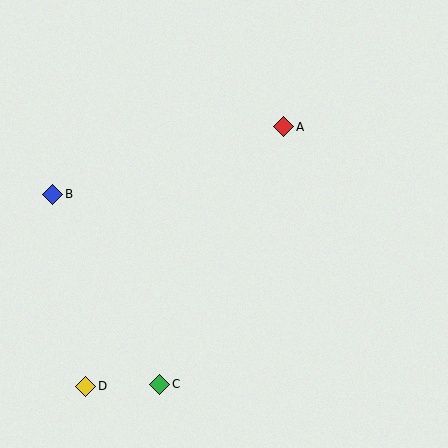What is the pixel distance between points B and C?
The distance between B and C is 218 pixels.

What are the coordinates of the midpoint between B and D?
The midpoint between B and D is at (69, 290).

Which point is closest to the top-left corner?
Point B is closest to the top-left corner.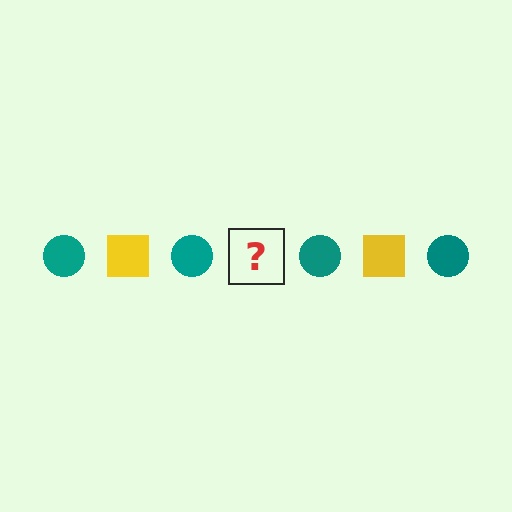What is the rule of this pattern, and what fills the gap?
The rule is that the pattern alternates between teal circle and yellow square. The gap should be filled with a yellow square.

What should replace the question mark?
The question mark should be replaced with a yellow square.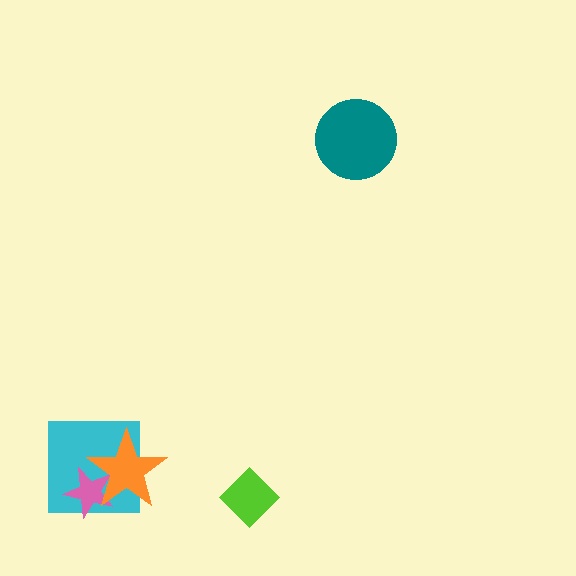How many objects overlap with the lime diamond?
0 objects overlap with the lime diamond.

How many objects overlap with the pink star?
2 objects overlap with the pink star.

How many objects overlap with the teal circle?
0 objects overlap with the teal circle.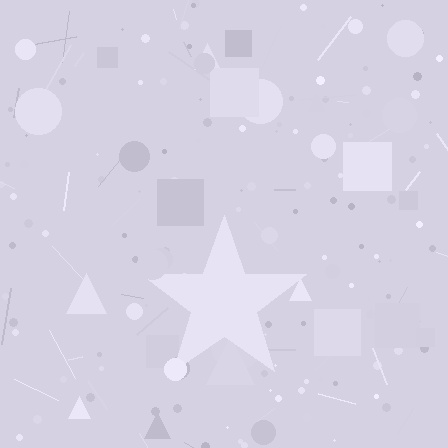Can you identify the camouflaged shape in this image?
The camouflaged shape is a star.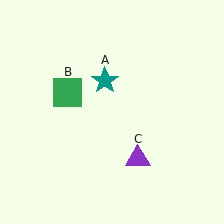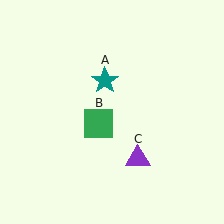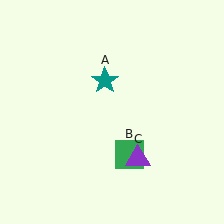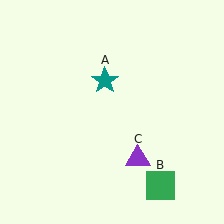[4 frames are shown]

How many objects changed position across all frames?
1 object changed position: green square (object B).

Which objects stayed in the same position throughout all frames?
Teal star (object A) and purple triangle (object C) remained stationary.